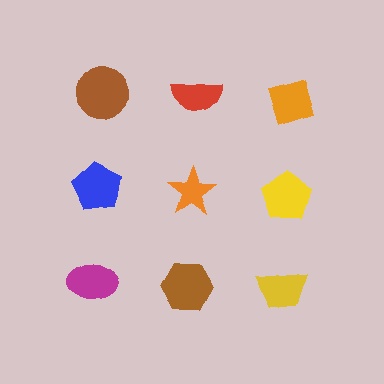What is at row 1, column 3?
An orange diamond.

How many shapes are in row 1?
3 shapes.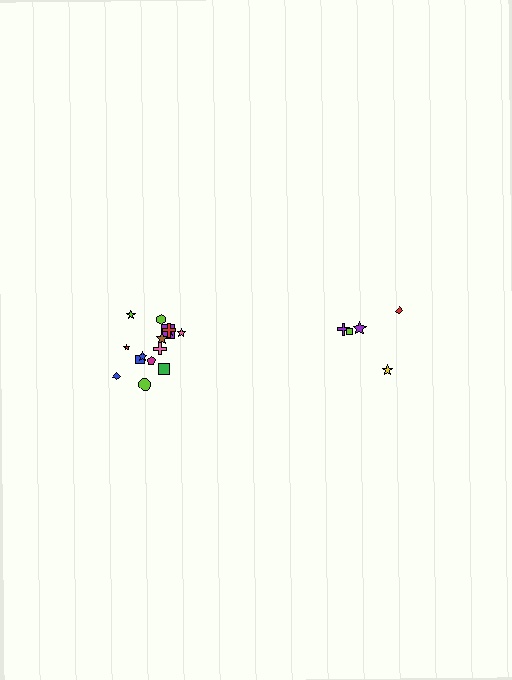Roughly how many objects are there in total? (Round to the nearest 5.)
Roughly 20 objects in total.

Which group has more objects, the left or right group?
The left group.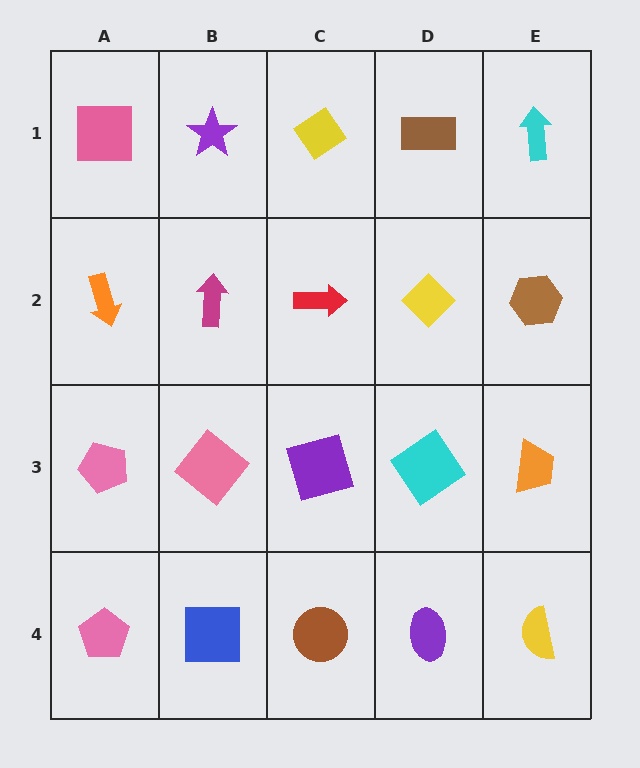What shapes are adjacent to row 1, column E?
A brown hexagon (row 2, column E), a brown rectangle (row 1, column D).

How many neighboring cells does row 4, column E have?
2.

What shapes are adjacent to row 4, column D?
A cyan diamond (row 3, column D), a brown circle (row 4, column C), a yellow semicircle (row 4, column E).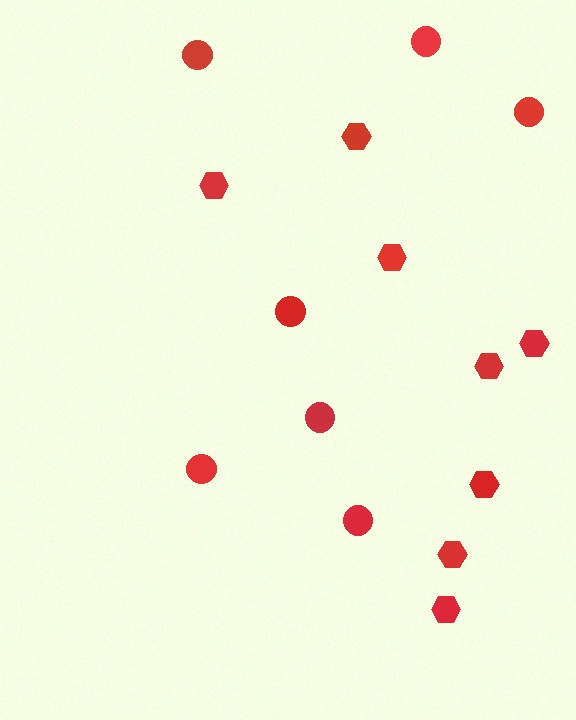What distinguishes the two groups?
There are 2 groups: one group of hexagons (8) and one group of circles (7).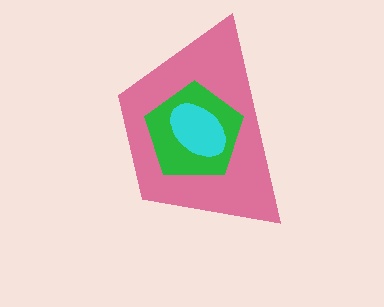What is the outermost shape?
The pink trapezoid.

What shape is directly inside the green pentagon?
The cyan ellipse.